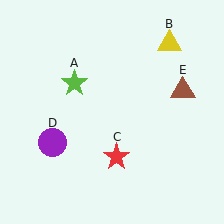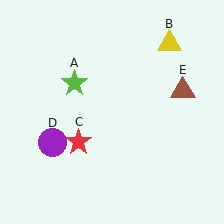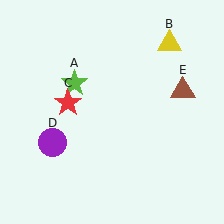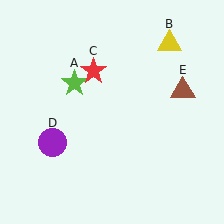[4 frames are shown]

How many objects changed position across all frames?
1 object changed position: red star (object C).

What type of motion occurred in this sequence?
The red star (object C) rotated clockwise around the center of the scene.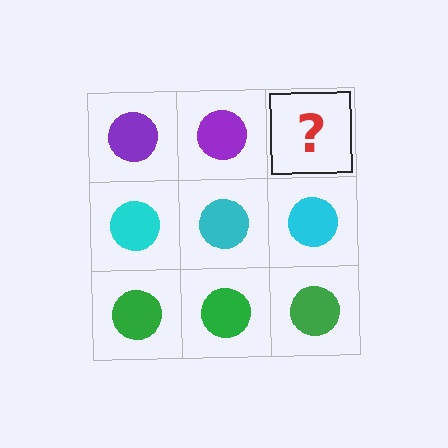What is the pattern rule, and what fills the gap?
The rule is that each row has a consistent color. The gap should be filled with a purple circle.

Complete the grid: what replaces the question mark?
The question mark should be replaced with a purple circle.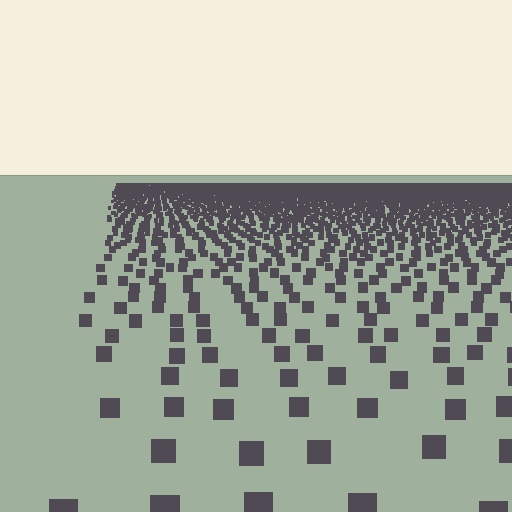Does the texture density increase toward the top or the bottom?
Density increases toward the top.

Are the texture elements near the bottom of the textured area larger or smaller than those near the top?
Larger. Near the bottom, elements are closer to the viewer and appear at a bigger on-screen size.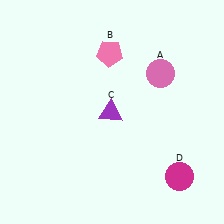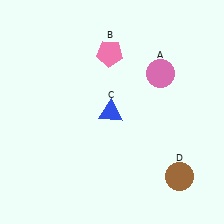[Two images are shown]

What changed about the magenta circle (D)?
In Image 1, D is magenta. In Image 2, it changed to brown.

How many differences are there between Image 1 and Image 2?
There are 2 differences between the two images.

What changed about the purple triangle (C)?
In Image 1, C is purple. In Image 2, it changed to blue.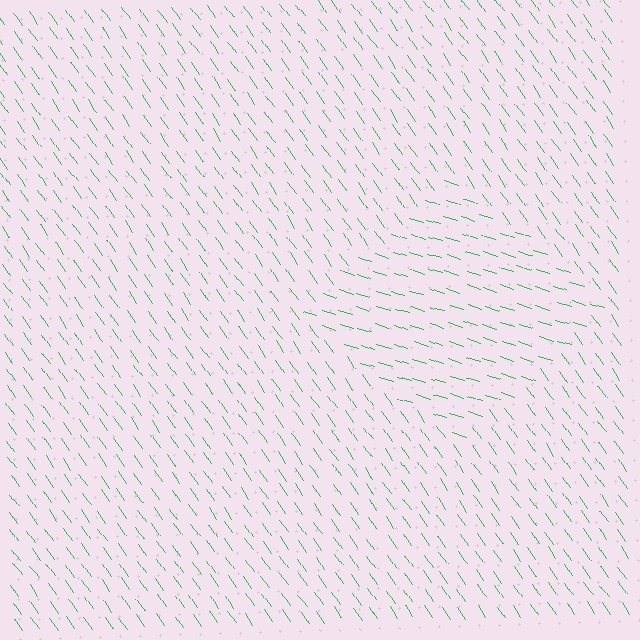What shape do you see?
I see a diamond.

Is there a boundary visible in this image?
Yes, there is a texture boundary formed by a change in line orientation.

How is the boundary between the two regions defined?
The boundary is defined purely by a change in line orientation (approximately 37 degrees difference). All lines are the same color and thickness.